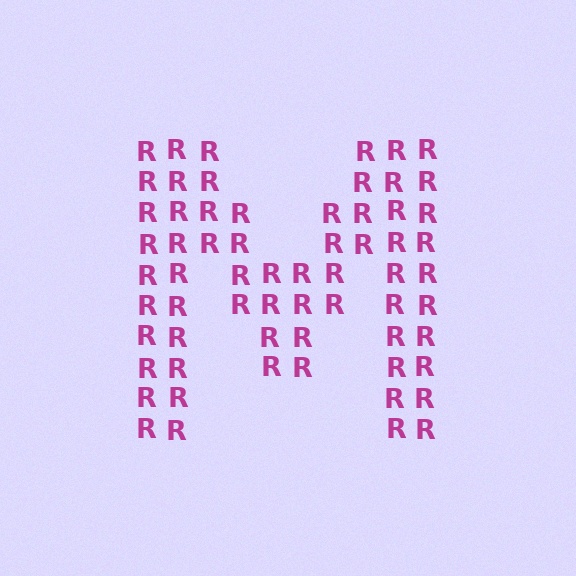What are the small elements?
The small elements are letter R's.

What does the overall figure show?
The overall figure shows the letter M.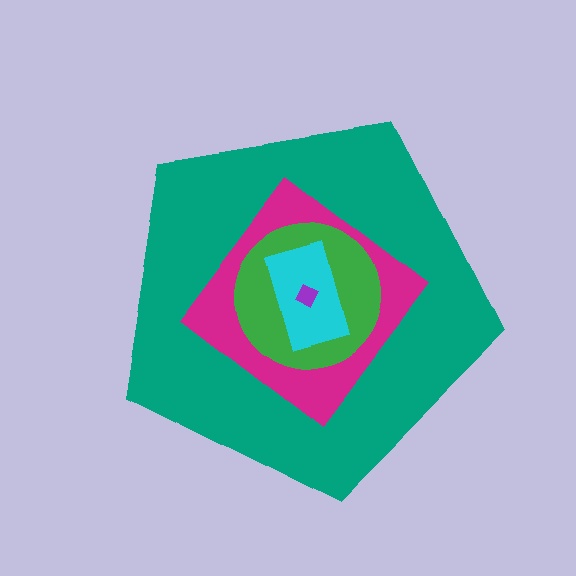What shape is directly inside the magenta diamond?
The green circle.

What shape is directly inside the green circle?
The cyan rectangle.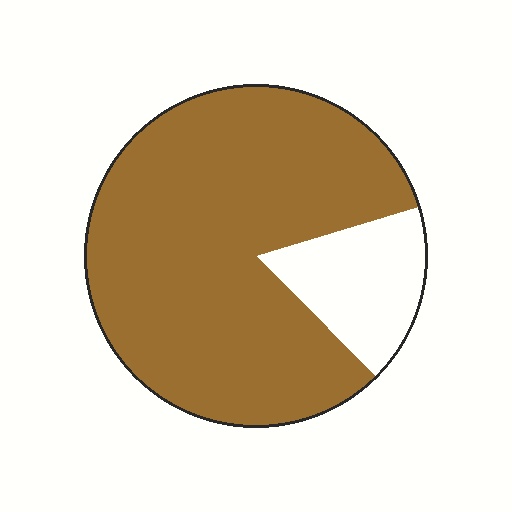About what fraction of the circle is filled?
About five sixths (5/6).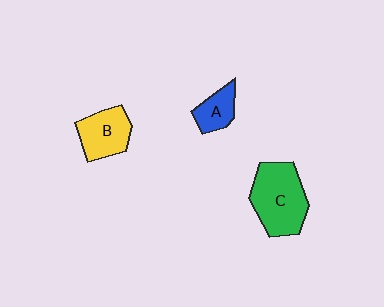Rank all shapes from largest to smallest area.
From largest to smallest: C (green), B (yellow), A (blue).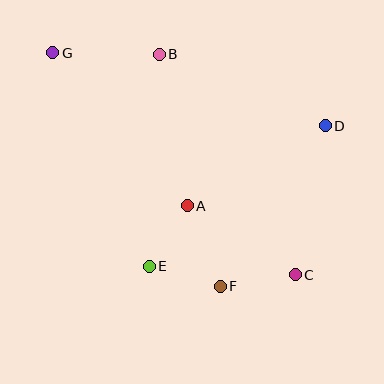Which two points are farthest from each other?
Points C and G are farthest from each other.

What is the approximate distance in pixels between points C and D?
The distance between C and D is approximately 152 pixels.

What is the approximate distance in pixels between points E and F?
The distance between E and F is approximately 74 pixels.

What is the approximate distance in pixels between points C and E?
The distance between C and E is approximately 146 pixels.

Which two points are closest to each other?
Points A and E are closest to each other.